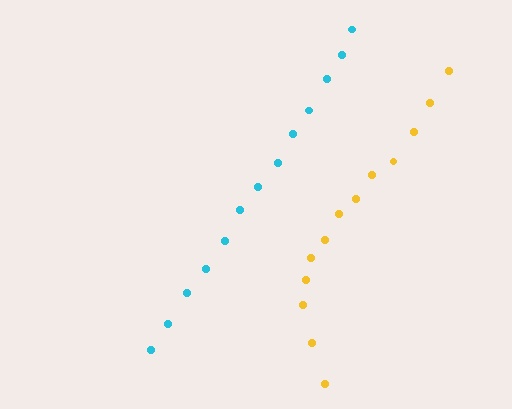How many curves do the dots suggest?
There are 2 distinct paths.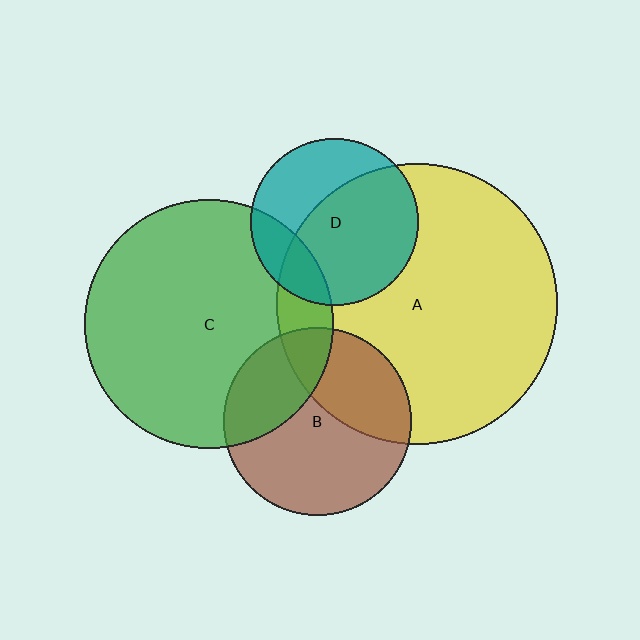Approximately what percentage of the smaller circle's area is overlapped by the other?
Approximately 20%.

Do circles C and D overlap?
Yes.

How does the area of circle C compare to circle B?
Approximately 1.8 times.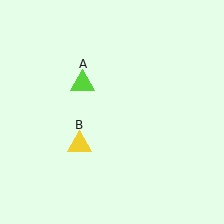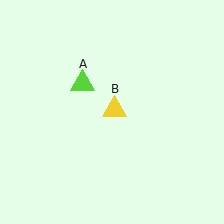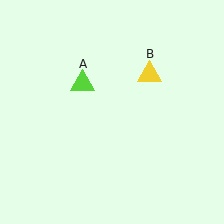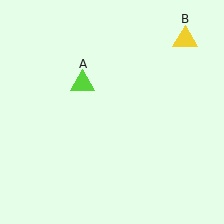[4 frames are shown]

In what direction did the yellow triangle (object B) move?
The yellow triangle (object B) moved up and to the right.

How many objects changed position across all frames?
1 object changed position: yellow triangle (object B).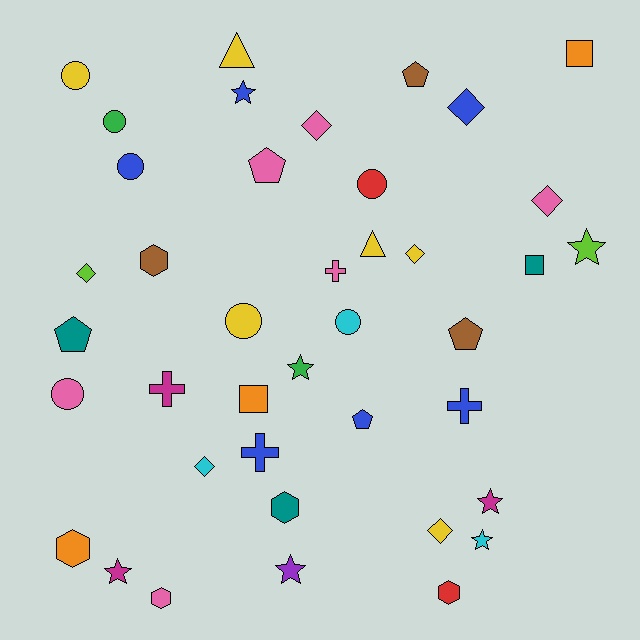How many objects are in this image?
There are 40 objects.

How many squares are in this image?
There are 3 squares.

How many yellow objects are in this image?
There are 6 yellow objects.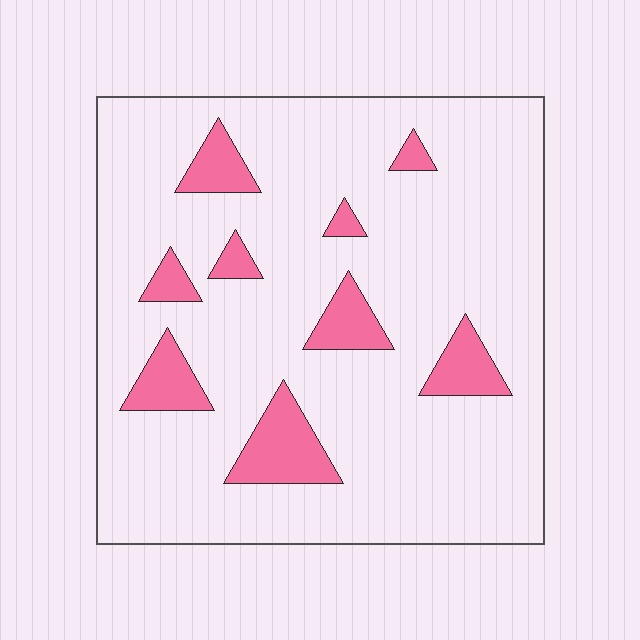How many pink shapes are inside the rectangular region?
9.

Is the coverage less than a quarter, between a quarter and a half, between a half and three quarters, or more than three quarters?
Less than a quarter.